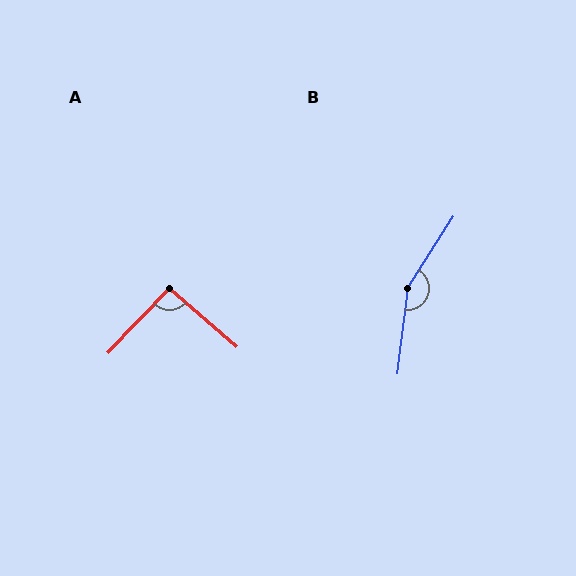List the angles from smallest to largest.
A (93°), B (154°).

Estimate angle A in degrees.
Approximately 93 degrees.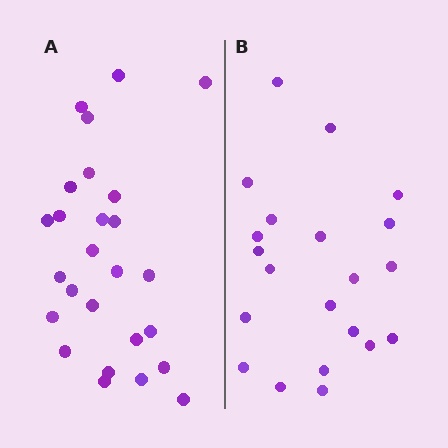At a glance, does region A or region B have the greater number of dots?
Region A (the left region) has more dots.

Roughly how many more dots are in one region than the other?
Region A has about 5 more dots than region B.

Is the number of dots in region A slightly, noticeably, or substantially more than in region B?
Region A has only slightly more — the two regions are fairly close. The ratio is roughly 1.2 to 1.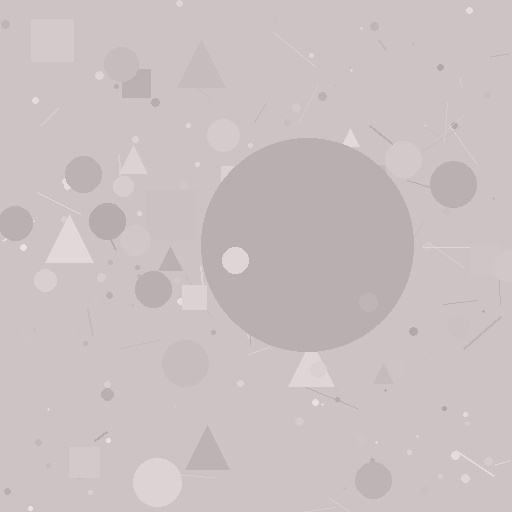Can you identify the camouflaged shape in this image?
The camouflaged shape is a circle.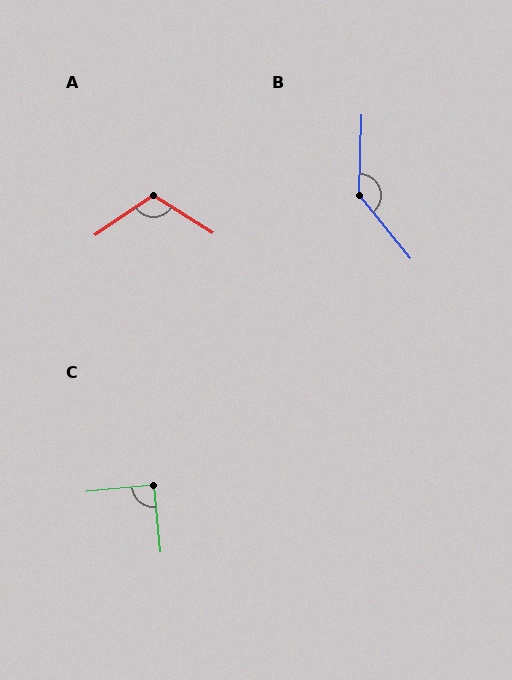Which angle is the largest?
B, at approximately 139 degrees.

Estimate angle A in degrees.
Approximately 114 degrees.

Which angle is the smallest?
C, at approximately 90 degrees.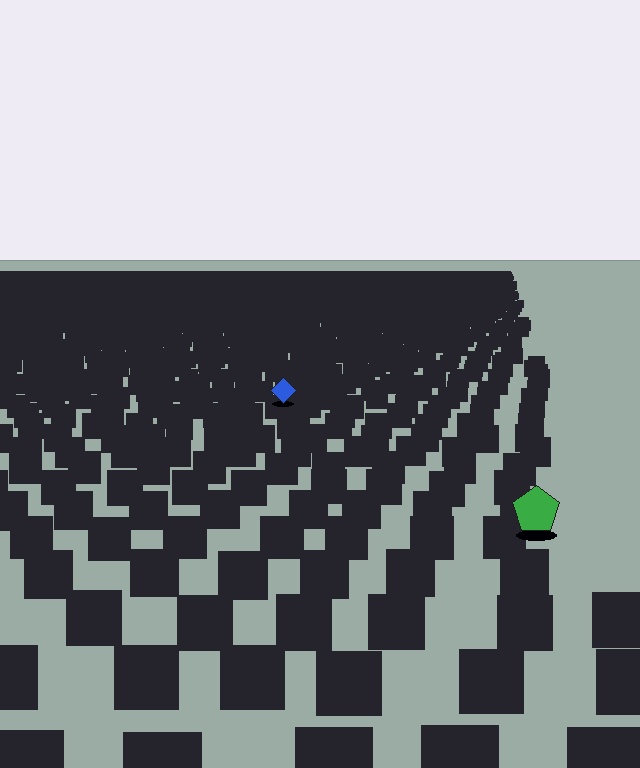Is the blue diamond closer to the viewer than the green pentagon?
No. The green pentagon is closer — you can tell from the texture gradient: the ground texture is coarser near it.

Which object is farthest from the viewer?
The blue diamond is farthest from the viewer. It appears smaller and the ground texture around it is denser.